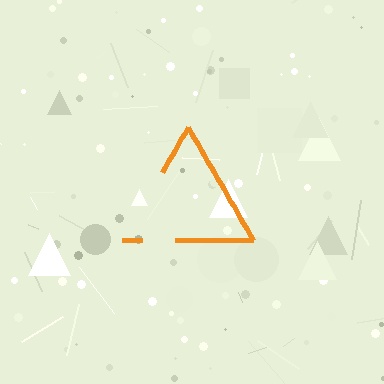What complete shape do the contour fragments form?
The contour fragments form a triangle.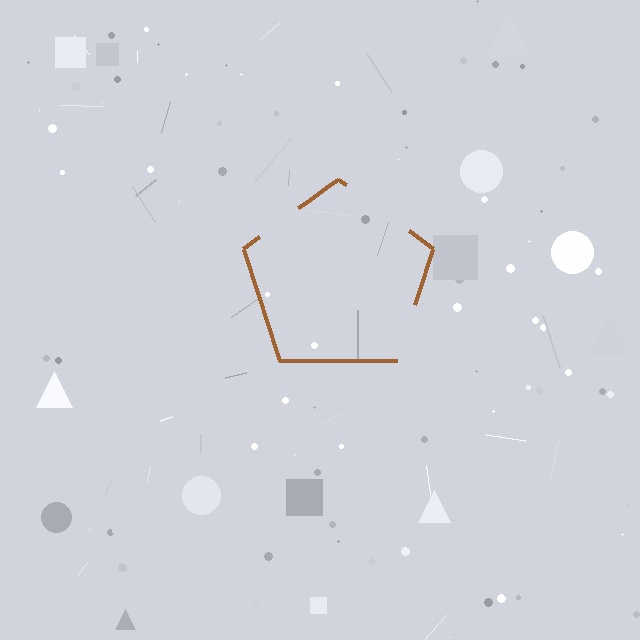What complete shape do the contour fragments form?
The contour fragments form a pentagon.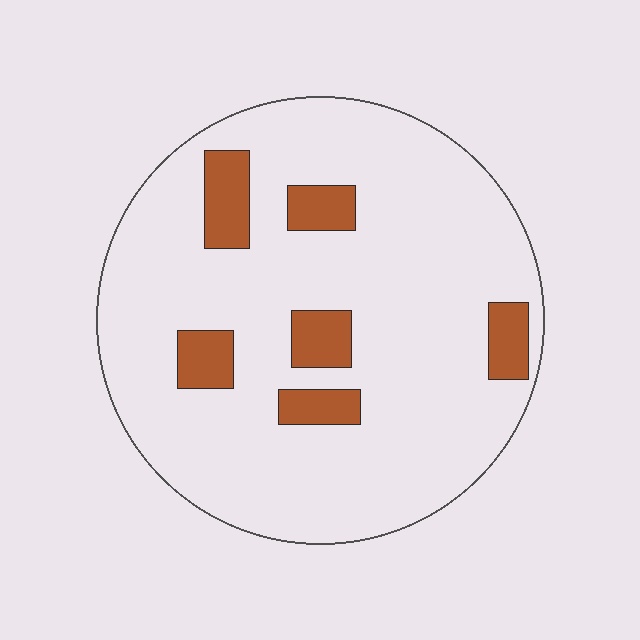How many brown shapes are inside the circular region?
6.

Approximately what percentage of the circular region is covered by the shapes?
Approximately 15%.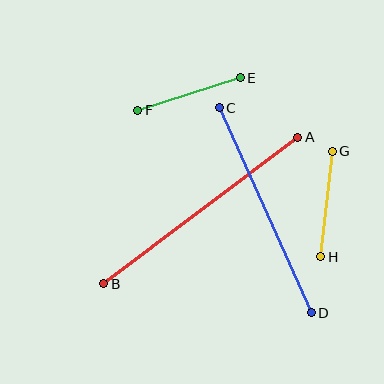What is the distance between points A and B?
The distance is approximately 243 pixels.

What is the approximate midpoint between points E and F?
The midpoint is at approximately (189, 94) pixels.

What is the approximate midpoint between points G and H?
The midpoint is at approximately (327, 204) pixels.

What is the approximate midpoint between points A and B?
The midpoint is at approximately (201, 210) pixels.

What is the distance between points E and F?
The distance is approximately 107 pixels.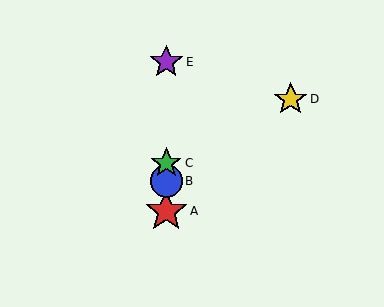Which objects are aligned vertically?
Objects A, B, C, E are aligned vertically.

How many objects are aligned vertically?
4 objects (A, B, C, E) are aligned vertically.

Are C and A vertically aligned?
Yes, both are at x≈166.